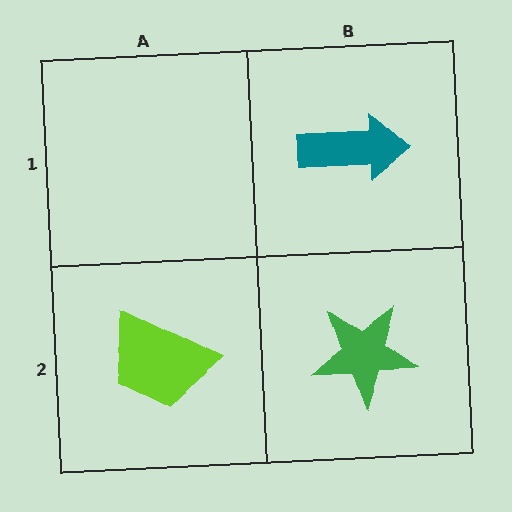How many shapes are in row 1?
1 shape.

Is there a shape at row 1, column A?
No, that cell is empty.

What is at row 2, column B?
A green star.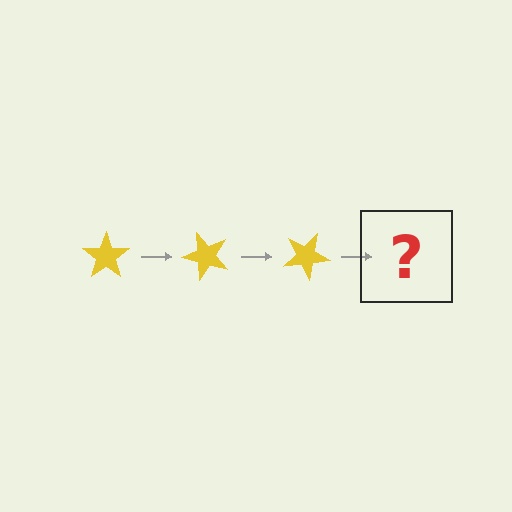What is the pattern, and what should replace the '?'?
The pattern is that the star rotates 50 degrees each step. The '?' should be a yellow star rotated 150 degrees.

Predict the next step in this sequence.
The next step is a yellow star rotated 150 degrees.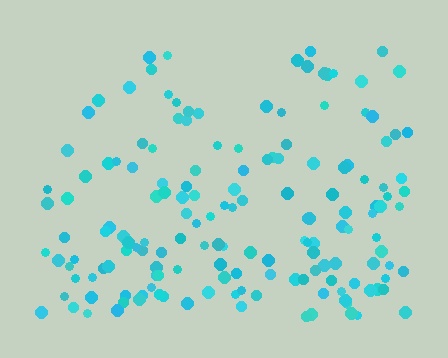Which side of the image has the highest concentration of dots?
The bottom.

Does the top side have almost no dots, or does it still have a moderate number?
Still a moderate number, just noticeably fewer than the bottom.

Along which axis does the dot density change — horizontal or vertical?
Vertical.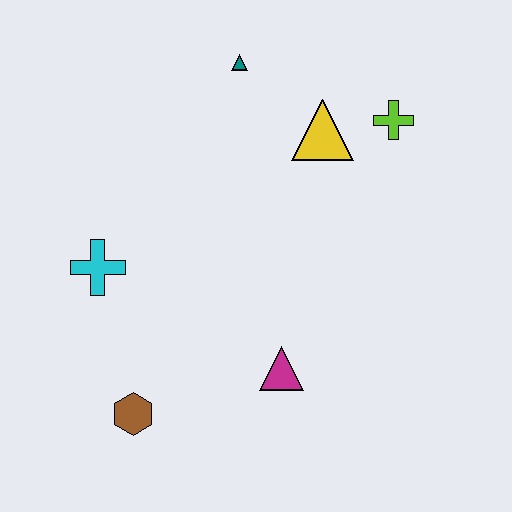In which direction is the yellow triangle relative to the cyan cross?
The yellow triangle is to the right of the cyan cross.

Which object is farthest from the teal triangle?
The brown hexagon is farthest from the teal triangle.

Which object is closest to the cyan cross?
The brown hexagon is closest to the cyan cross.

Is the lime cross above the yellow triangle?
Yes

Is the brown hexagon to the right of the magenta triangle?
No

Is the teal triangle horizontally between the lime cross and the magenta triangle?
No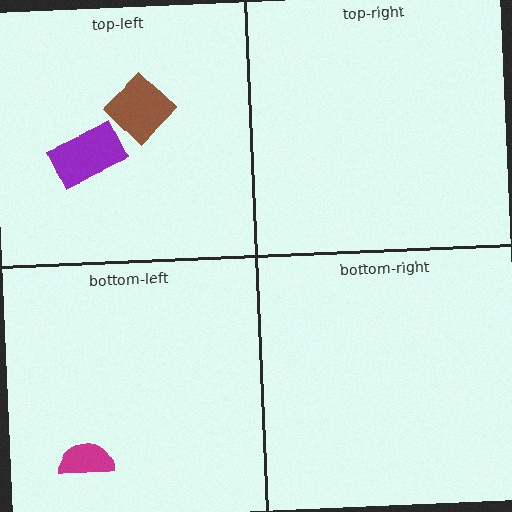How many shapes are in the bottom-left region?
1.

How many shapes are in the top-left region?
2.